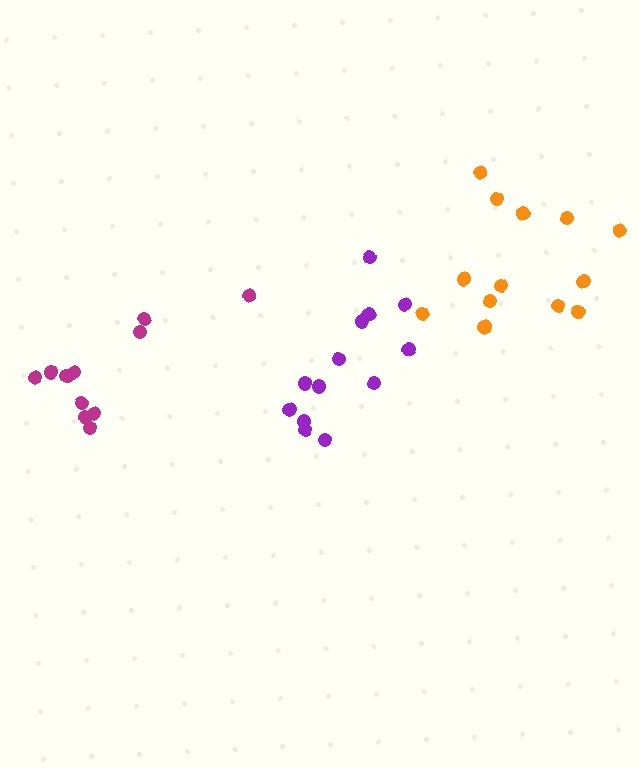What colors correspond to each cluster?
The clusters are colored: purple, magenta, orange.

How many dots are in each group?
Group 1: 13 dots, Group 2: 11 dots, Group 3: 13 dots (37 total).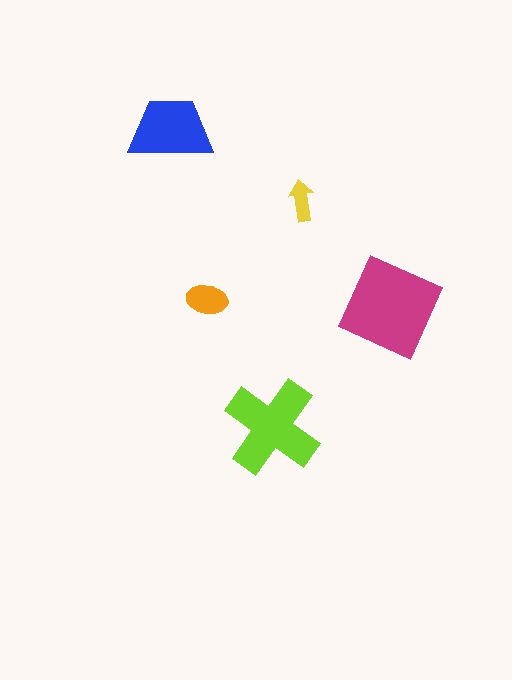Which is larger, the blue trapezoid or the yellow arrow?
The blue trapezoid.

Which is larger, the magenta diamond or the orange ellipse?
The magenta diamond.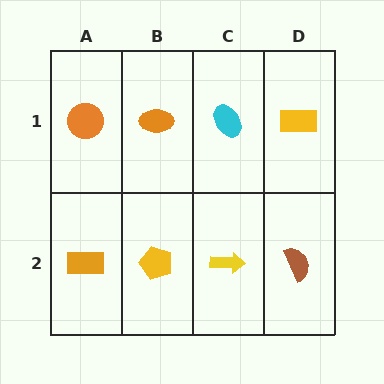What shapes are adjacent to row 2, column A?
An orange circle (row 1, column A), a yellow pentagon (row 2, column B).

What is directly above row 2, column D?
A yellow rectangle.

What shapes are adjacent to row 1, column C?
A yellow arrow (row 2, column C), an orange ellipse (row 1, column B), a yellow rectangle (row 1, column D).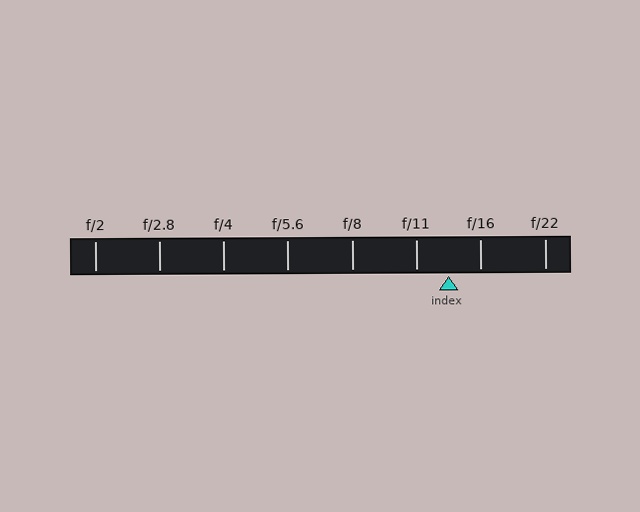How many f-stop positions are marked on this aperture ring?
There are 8 f-stop positions marked.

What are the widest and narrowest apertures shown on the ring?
The widest aperture shown is f/2 and the narrowest is f/22.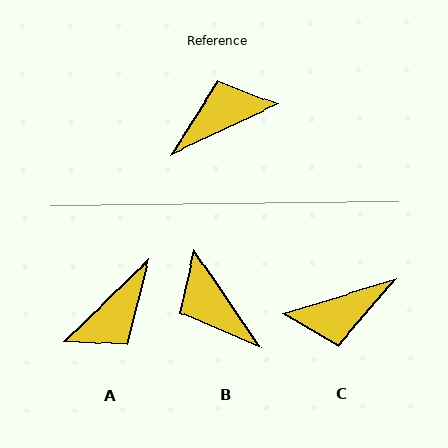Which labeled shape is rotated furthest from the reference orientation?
C, about 172 degrees away.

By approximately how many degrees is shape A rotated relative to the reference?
Approximately 161 degrees clockwise.